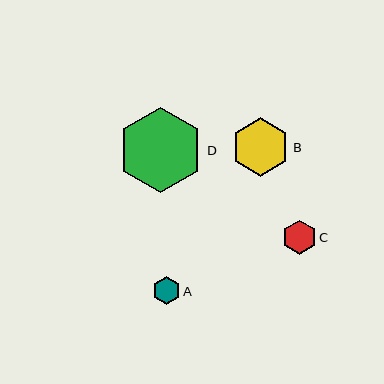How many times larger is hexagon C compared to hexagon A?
Hexagon C is approximately 1.2 times the size of hexagon A.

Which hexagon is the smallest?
Hexagon A is the smallest with a size of approximately 28 pixels.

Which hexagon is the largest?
Hexagon D is the largest with a size of approximately 85 pixels.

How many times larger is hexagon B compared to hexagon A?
Hexagon B is approximately 2.1 times the size of hexagon A.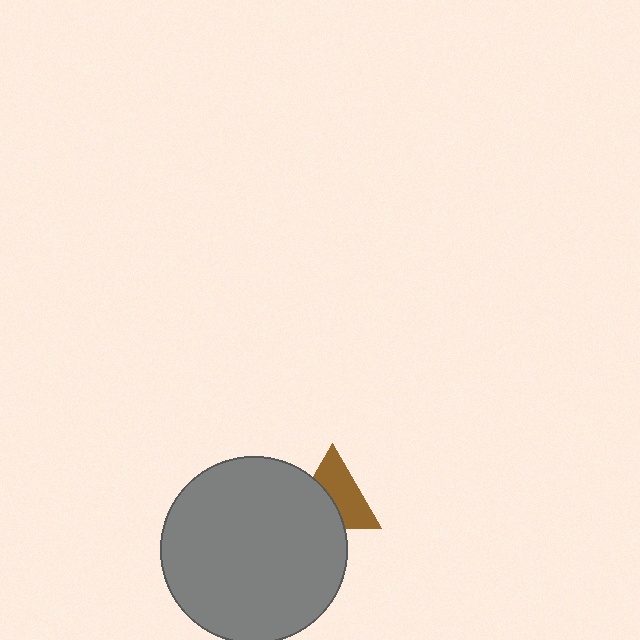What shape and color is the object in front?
The object in front is a gray circle.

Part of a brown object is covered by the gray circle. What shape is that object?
It is a triangle.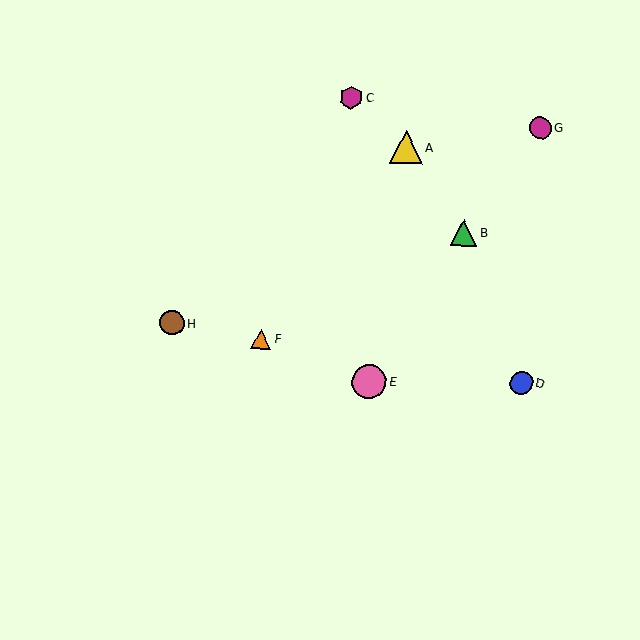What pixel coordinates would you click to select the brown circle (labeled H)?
Click at (172, 323) to select the brown circle H.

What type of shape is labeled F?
Shape F is an orange triangle.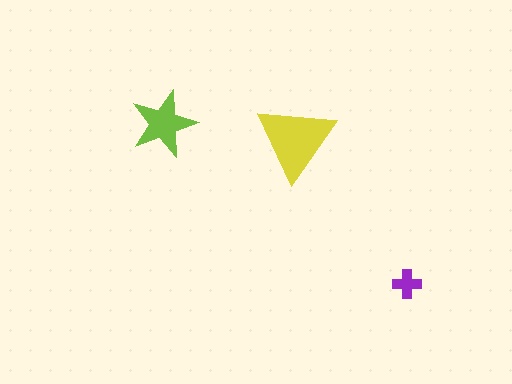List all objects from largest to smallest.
The yellow triangle, the lime star, the purple cross.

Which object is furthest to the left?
The lime star is leftmost.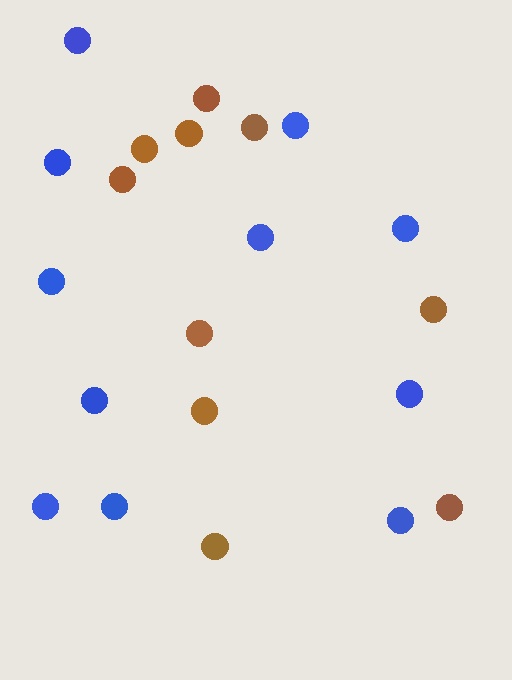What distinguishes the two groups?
There are 2 groups: one group of brown circles (10) and one group of blue circles (11).